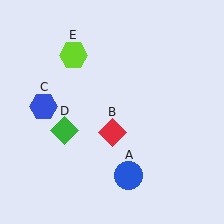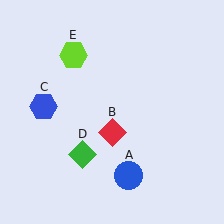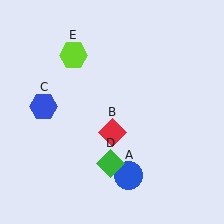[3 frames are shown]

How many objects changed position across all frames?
1 object changed position: green diamond (object D).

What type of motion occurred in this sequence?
The green diamond (object D) rotated counterclockwise around the center of the scene.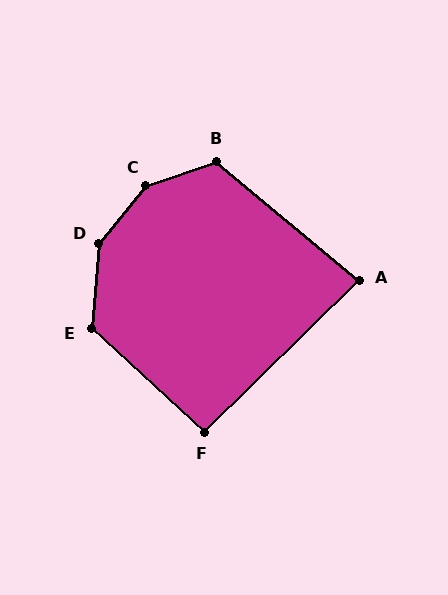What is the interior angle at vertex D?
Approximately 146 degrees (obtuse).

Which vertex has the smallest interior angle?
A, at approximately 84 degrees.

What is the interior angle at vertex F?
Approximately 93 degrees (approximately right).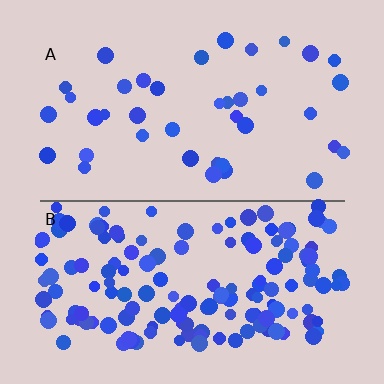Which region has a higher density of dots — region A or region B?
B (the bottom).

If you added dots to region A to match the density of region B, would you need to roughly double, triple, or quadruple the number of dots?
Approximately quadruple.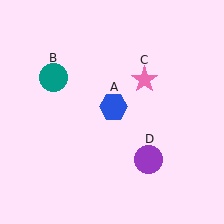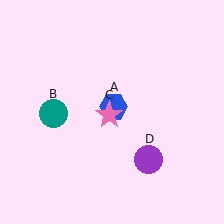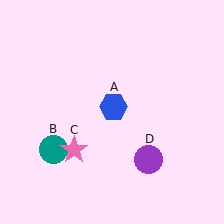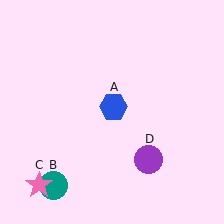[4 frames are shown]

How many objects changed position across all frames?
2 objects changed position: teal circle (object B), pink star (object C).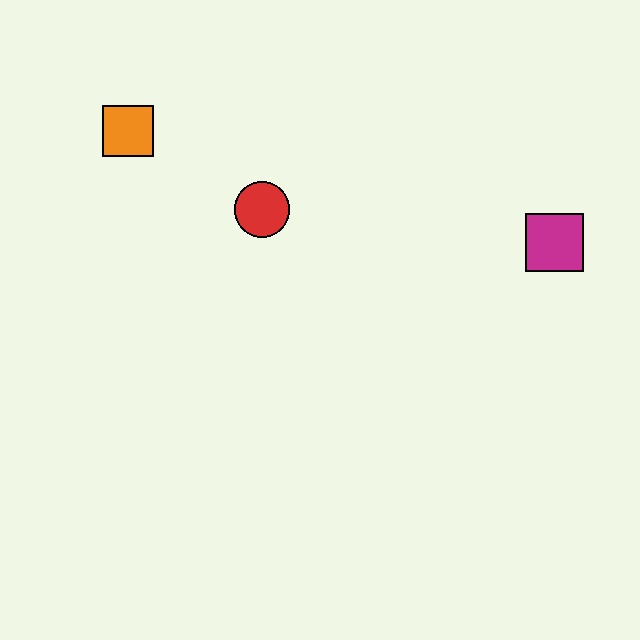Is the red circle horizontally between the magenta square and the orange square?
Yes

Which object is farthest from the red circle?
The magenta square is farthest from the red circle.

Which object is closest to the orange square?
The red circle is closest to the orange square.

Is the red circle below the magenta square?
No